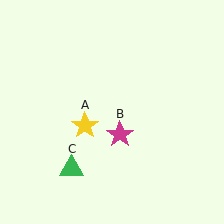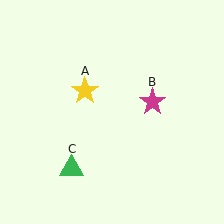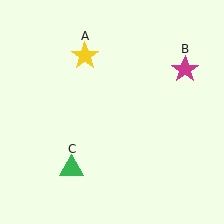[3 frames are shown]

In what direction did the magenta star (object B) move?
The magenta star (object B) moved up and to the right.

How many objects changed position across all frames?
2 objects changed position: yellow star (object A), magenta star (object B).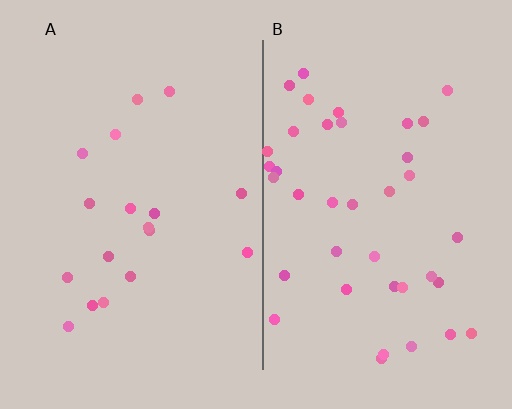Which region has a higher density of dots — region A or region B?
B (the right).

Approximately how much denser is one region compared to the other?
Approximately 2.2× — region B over region A.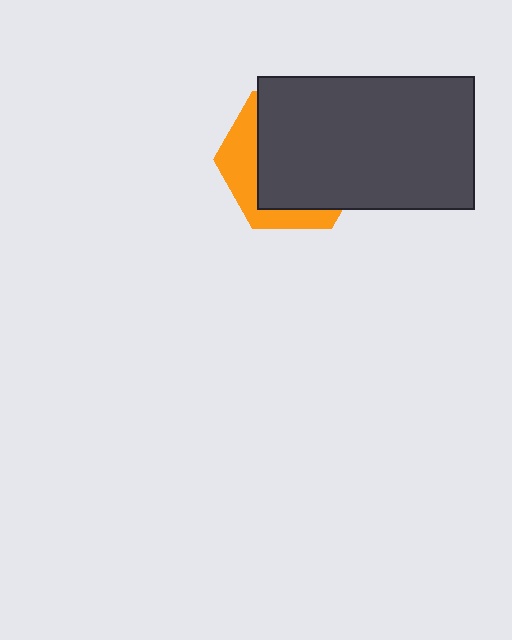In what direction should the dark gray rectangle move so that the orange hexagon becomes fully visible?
The dark gray rectangle should move toward the upper-right. That is the shortest direction to clear the overlap and leave the orange hexagon fully visible.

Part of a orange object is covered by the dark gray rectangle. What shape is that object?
It is a hexagon.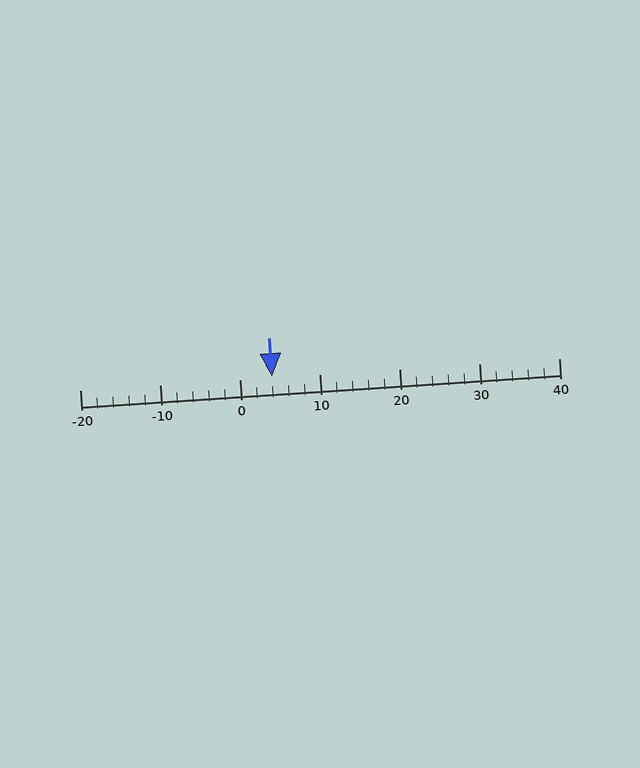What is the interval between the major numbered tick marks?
The major tick marks are spaced 10 units apart.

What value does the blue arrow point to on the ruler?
The blue arrow points to approximately 4.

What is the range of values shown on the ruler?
The ruler shows values from -20 to 40.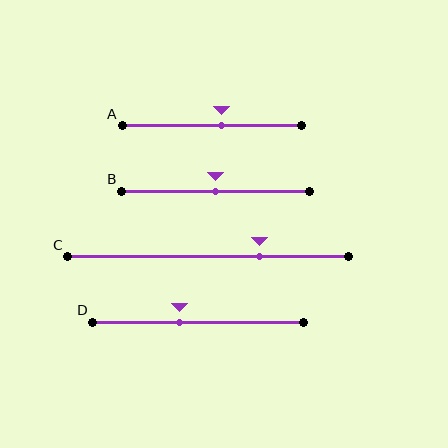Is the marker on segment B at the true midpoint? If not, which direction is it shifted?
Yes, the marker on segment B is at the true midpoint.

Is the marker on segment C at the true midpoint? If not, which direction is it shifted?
No, the marker on segment C is shifted to the right by about 18% of the segment length.